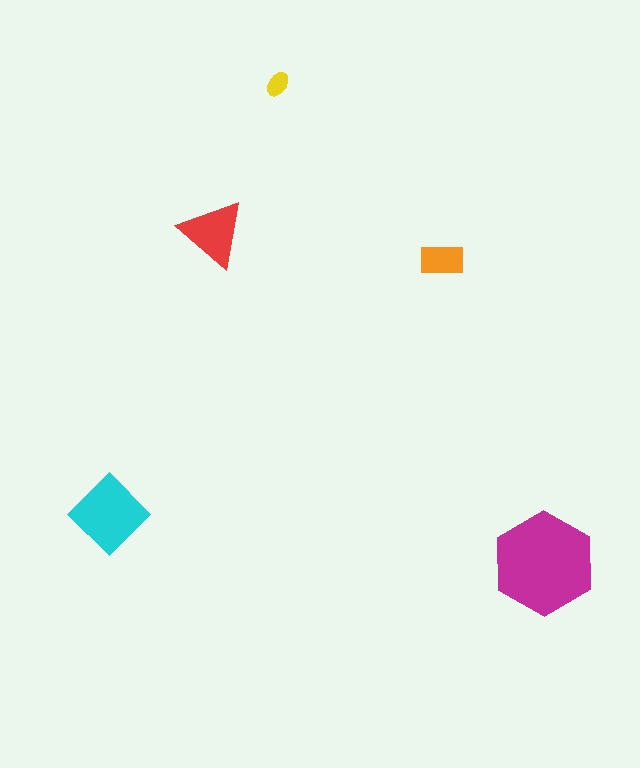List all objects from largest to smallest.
The magenta hexagon, the cyan diamond, the red triangle, the orange rectangle, the yellow ellipse.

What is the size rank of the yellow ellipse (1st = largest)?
5th.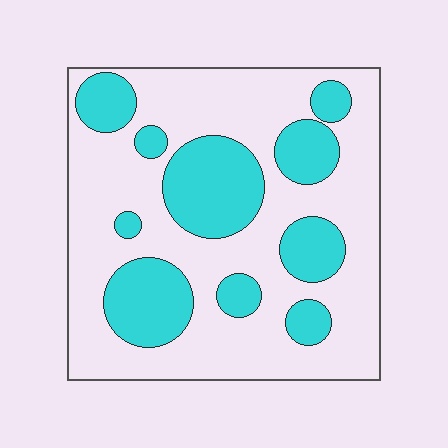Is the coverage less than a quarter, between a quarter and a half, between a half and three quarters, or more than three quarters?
Between a quarter and a half.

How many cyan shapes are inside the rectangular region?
10.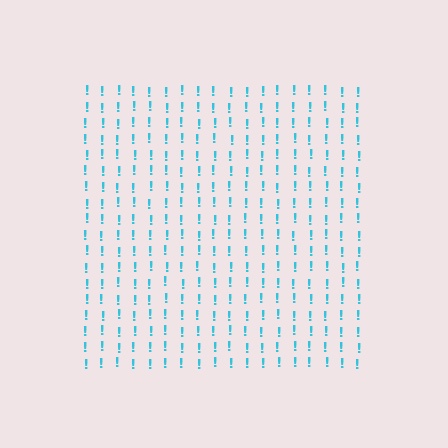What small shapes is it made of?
It is made of small exclamation marks.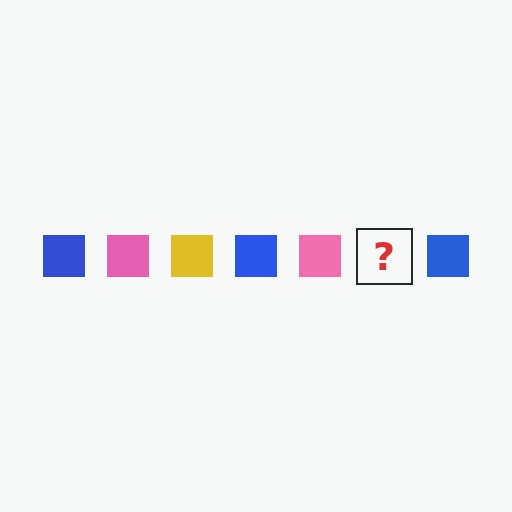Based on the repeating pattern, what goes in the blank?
The blank should be a yellow square.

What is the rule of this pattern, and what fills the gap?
The rule is that the pattern cycles through blue, pink, yellow squares. The gap should be filled with a yellow square.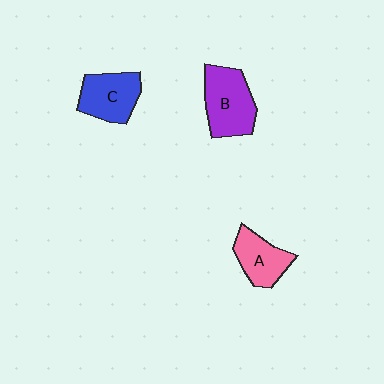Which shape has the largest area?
Shape B (purple).